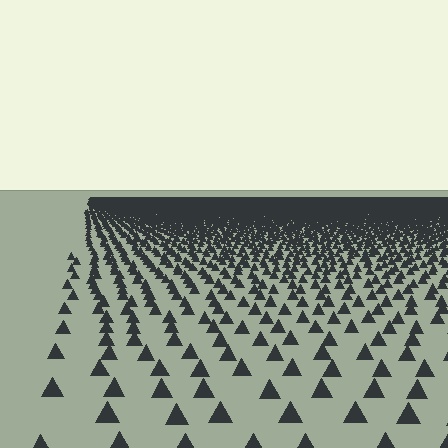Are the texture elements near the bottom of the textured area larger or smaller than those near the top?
Larger. Near the bottom, elements are closer to the viewer and appear at a bigger on-screen size.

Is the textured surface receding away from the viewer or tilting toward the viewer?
The surface is receding away from the viewer. Texture elements get smaller and denser toward the top.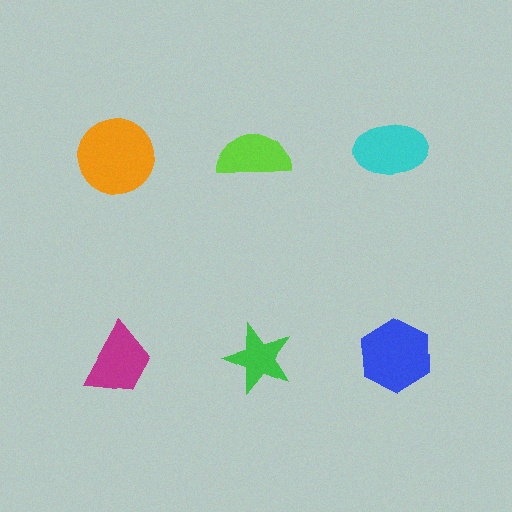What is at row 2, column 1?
A magenta trapezoid.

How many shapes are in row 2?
3 shapes.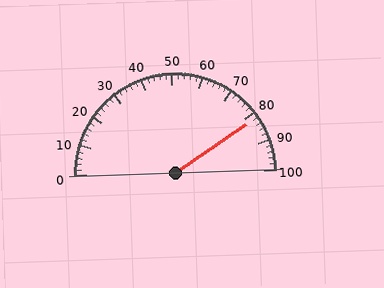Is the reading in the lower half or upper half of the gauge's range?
The reading is in the upper half of the range (0 to 100).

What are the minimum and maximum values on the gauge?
The gauge ranges from 0 to 100.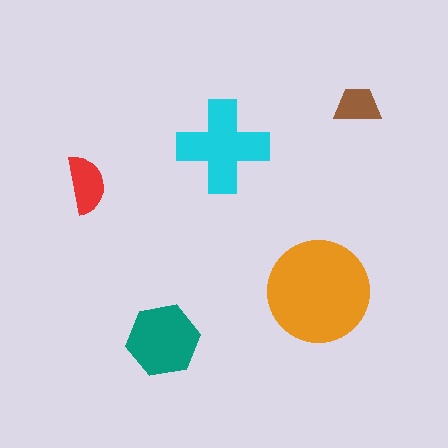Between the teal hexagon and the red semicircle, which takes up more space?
The teal hexagon.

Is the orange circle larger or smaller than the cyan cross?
Larger.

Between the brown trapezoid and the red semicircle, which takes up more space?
The red semicircle.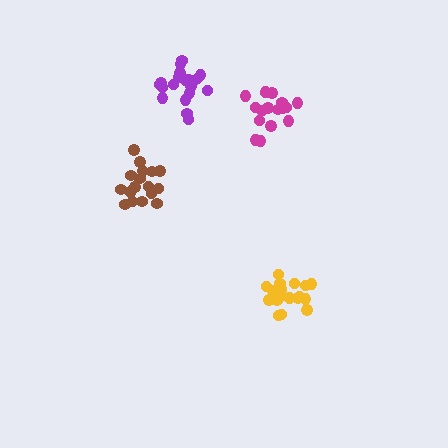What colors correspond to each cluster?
The clusters are colored: yellow, magenta, purple, brown.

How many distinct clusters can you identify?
There are 4 distinct clusters.